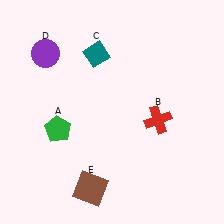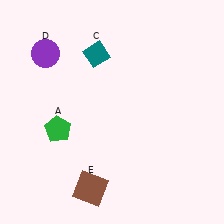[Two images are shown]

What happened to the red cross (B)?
The red cross (B) was removed in Image 2. It was in the bottom-right area of Image 1.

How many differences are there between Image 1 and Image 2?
There is 1 difference between the two images.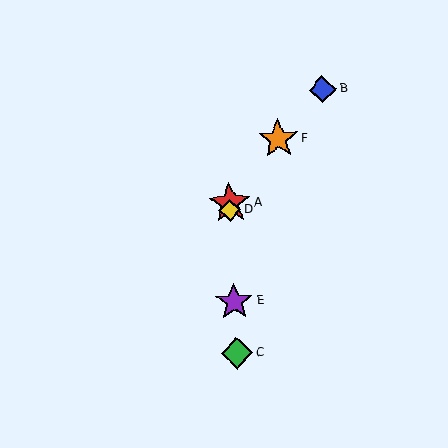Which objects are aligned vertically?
Objects A, C, D, E are aligned vertically.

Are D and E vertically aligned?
Yes, both are at x≈230.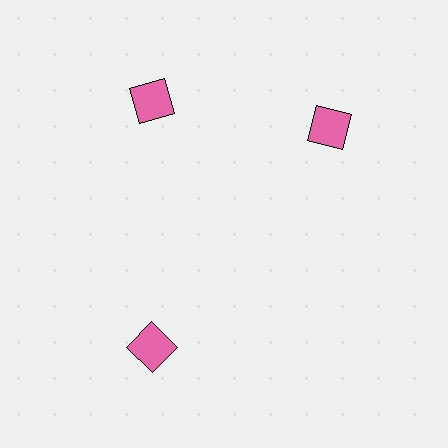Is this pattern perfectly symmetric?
No. The 3 pink squares are arranged in a ring, but one element near the 3 o'clock position is rotated out of alignment along the ring, breaking the 3-fold rotational symmetry.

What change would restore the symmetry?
The symmetry would be restored by rotating it back into even spacing with its neighbors so that all 3 squares sit at equal angles and equal distance from the center.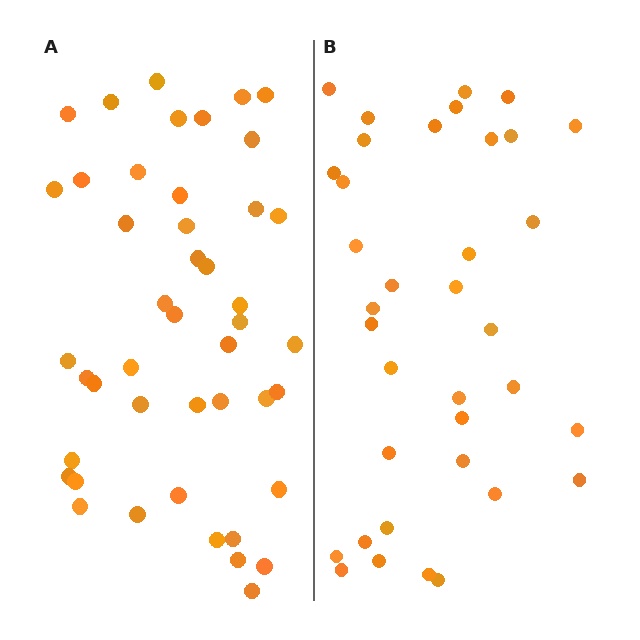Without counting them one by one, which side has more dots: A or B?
Region A (the left region) has more dots.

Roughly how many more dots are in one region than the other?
Region A has roughly 8 or so more dots than region B.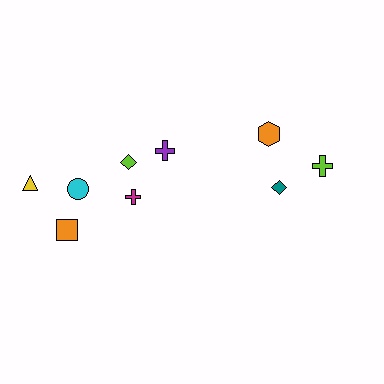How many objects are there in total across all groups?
There are 9 objects.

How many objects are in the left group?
There are 6 objects.